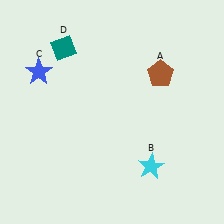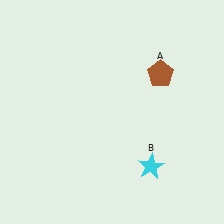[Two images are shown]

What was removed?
The blue star (C), the teal diamond (D) were removed in Image 2.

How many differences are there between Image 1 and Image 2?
There are 2 differences between the two images.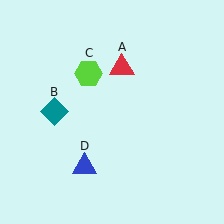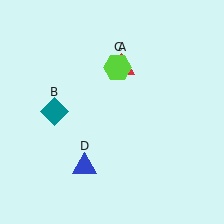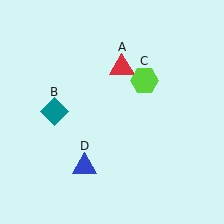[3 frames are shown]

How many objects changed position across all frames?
1 object changed position: lime hexagon (object C).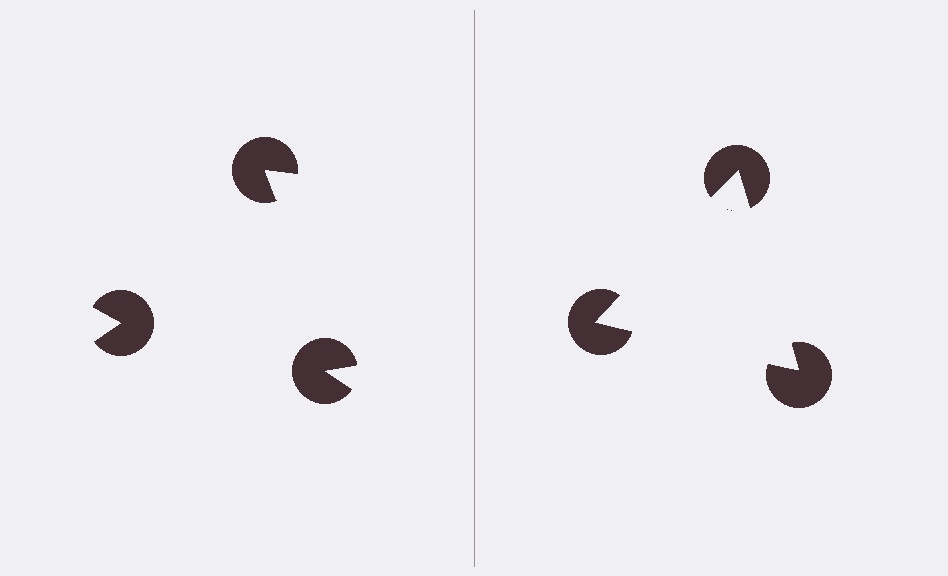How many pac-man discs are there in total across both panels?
6 — 3 on each side.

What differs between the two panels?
The pac-man discs are positioned identically on both sides; only the wedge orientations differ. On the right they align to a triangle; on the left they are misaligned.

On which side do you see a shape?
An illusory triangle appears on the right side. On the left side the wedge cuts are rotated, so no coherent shape forms.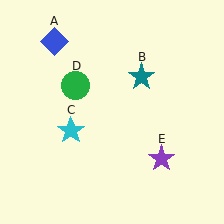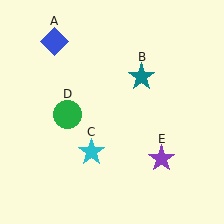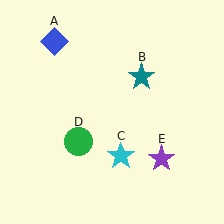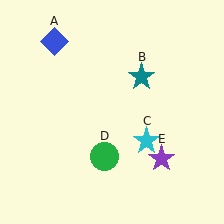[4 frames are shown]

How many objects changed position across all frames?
2 objects changed position: cyan star (object C), green circle (object D).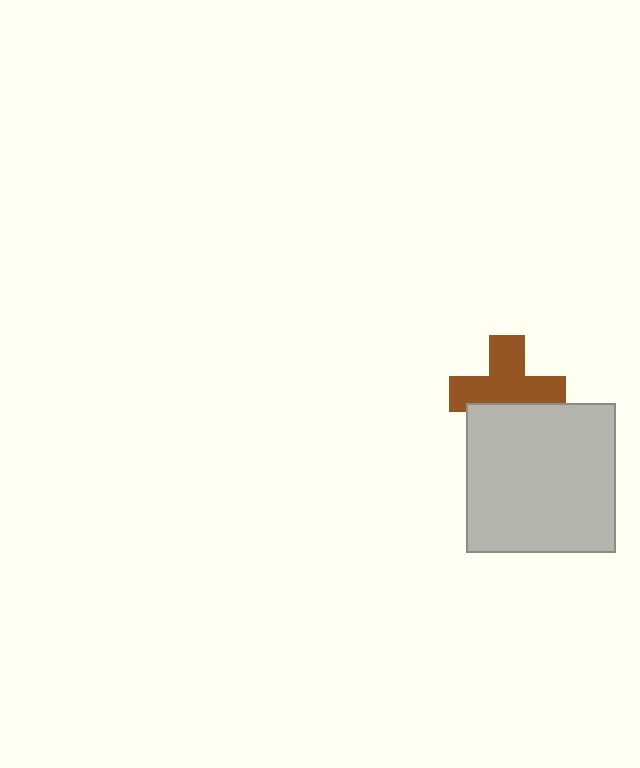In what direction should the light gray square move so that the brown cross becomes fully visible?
The light gray square should move down. That is the shortest direction to clear the overlap and leave the brown cross fully visible.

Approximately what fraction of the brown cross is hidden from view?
Roughly 32% of the brown cross is hidden behind the light gray square.